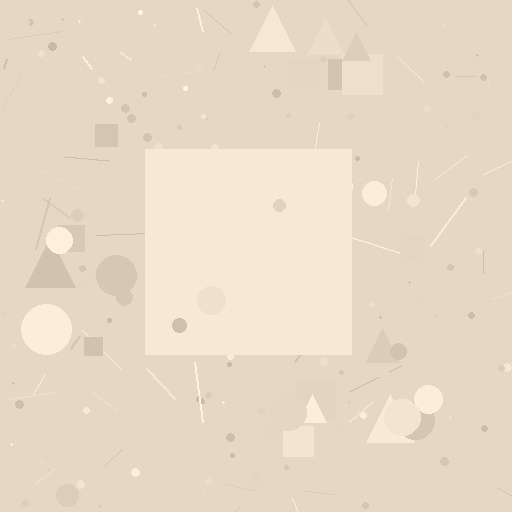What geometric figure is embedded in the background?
A square is embedded in the background.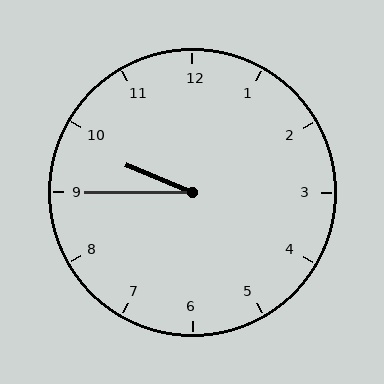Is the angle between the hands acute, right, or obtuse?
It is acute.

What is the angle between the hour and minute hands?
Approximately 22 degrees.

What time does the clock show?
9:45.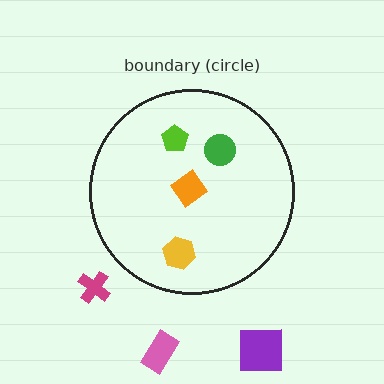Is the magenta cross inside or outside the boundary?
Outside.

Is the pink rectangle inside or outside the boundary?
Outside.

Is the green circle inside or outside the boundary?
Inside.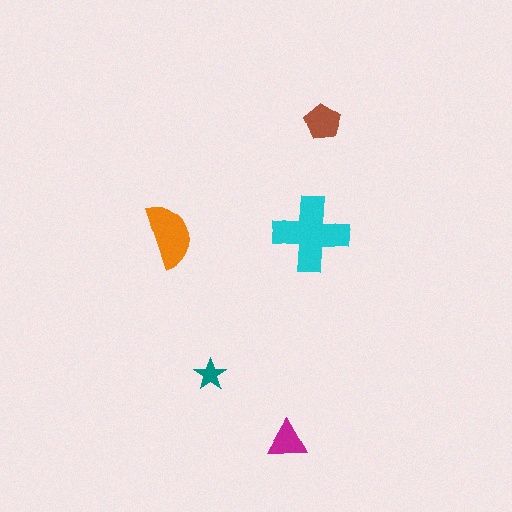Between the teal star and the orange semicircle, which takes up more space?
The orange semicircle.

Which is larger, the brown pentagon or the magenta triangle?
The brown pentagon.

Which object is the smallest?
The teal star.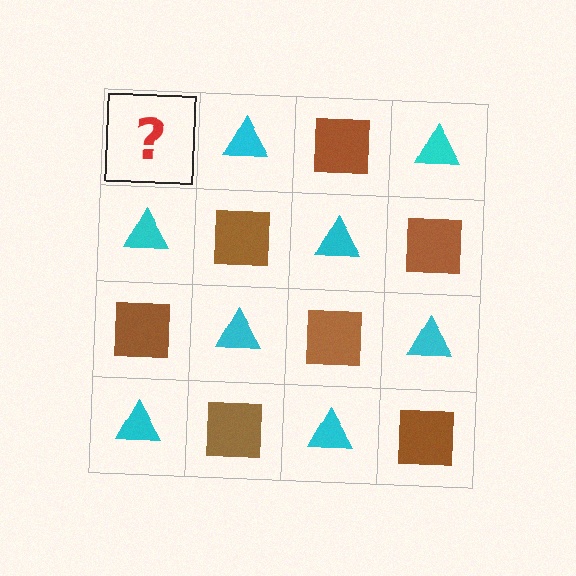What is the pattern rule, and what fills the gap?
The rule is that it alternates brown square and cyan triangle in a checkerboard pattern. The gap should be filled with a brown square.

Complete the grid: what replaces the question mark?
The question mark should be replaced with a brown square.